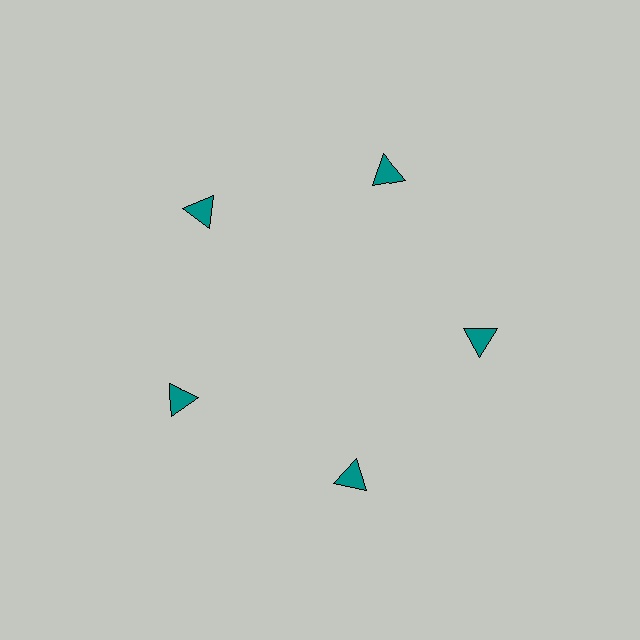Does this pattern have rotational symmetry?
Yes, this pattern has 5-fold rotational symmetry. It looks the same after rotating 72 degrees around the center.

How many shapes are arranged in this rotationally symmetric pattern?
There are 5 shapes, arranged in 5 groups of 1.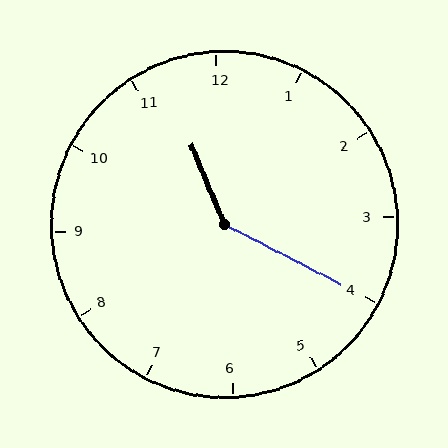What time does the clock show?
11:20.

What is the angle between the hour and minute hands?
Approximately 140 degrees.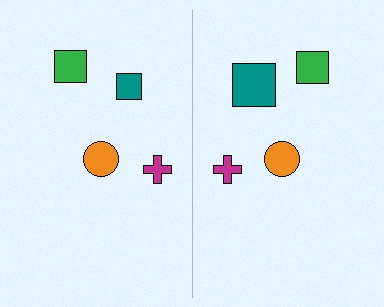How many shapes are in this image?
There are 8 shapes in this image.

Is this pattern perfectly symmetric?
No, the pattern is not perfectly symmetric. The teal square on the right side has a different size than its mirror counterpart.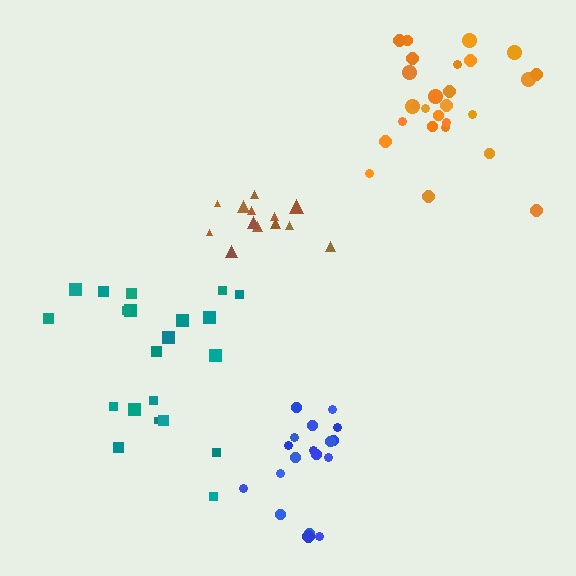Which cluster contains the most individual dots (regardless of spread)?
Orange (27).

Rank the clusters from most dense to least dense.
brown, blue, orange, teal.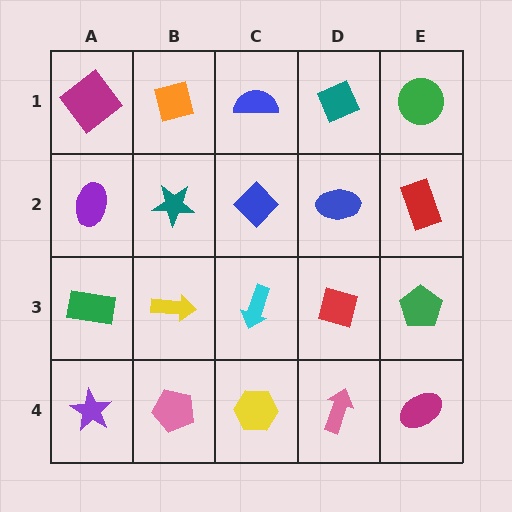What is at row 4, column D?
A pink arrow.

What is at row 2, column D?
A blue ellipse.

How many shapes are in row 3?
5 shapes.